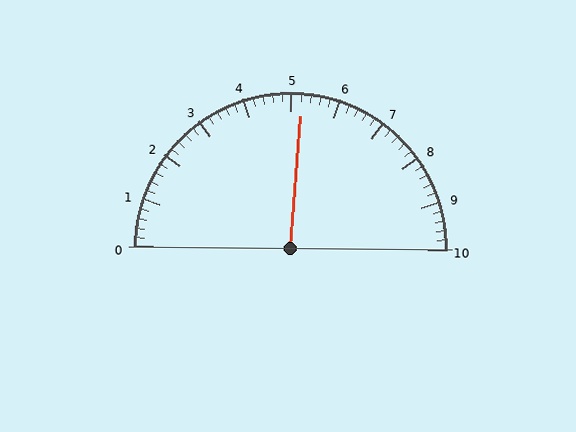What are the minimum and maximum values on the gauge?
The gauge ranges from 0 to 10.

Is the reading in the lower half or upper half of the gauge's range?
The reading is in the upper half of the range (0 to 10).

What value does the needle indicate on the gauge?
The needle indicates approximately 5.2.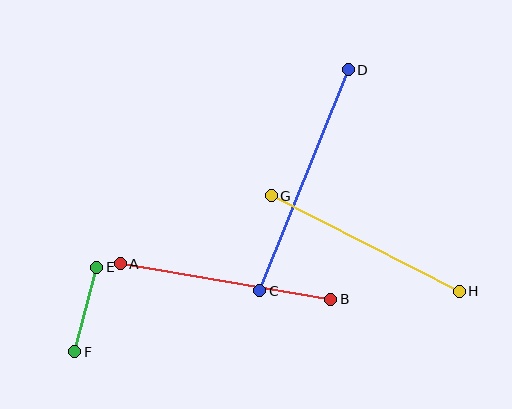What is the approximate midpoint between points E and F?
The midpoint is at approximately (86, 310) pixels.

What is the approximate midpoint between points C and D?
The midpoint is at approximately (304, 180) pixels.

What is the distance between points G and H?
The distance is approximately 211 pixels.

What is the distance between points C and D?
The distance is approximately 238 pixels.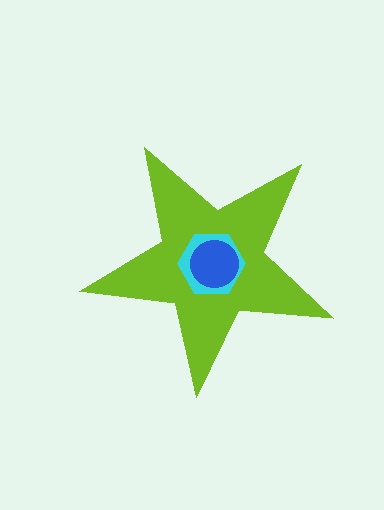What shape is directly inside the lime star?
The cyan hexagon.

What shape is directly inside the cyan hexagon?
The blue circle.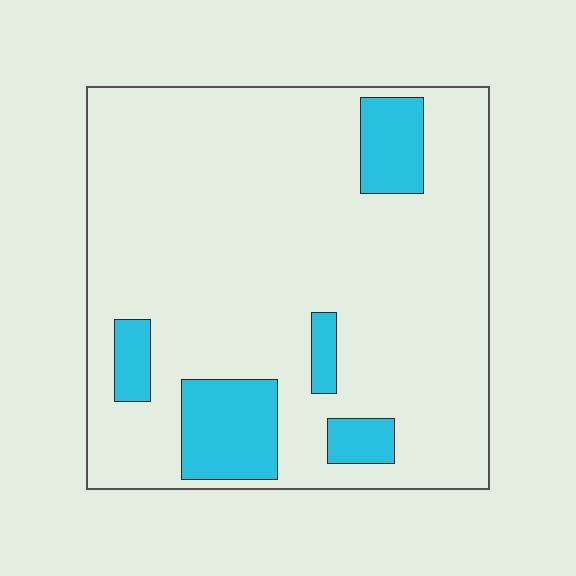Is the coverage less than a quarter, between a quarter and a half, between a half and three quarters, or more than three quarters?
Less than a quarter.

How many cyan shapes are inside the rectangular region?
5.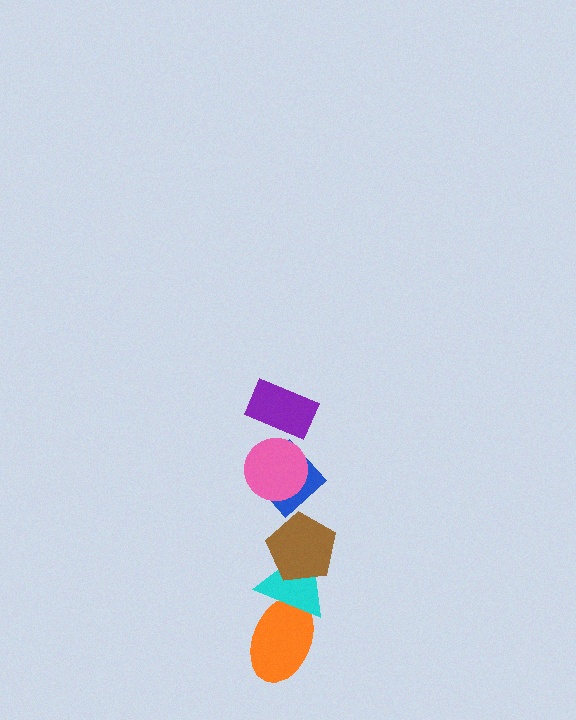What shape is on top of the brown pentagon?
The blue diamond is on top of the brown pentagon.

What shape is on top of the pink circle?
The purple rectangle is on top of the pink circle.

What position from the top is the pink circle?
The pink circle is 2nd from the top.